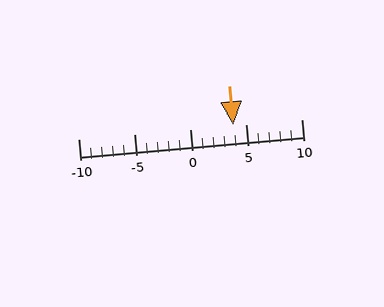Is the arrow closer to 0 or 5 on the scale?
The arrow is closer to 5.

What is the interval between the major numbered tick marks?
The major tick marks are spaced 5 units apart.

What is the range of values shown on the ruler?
The ruler shows values from -10 to 10.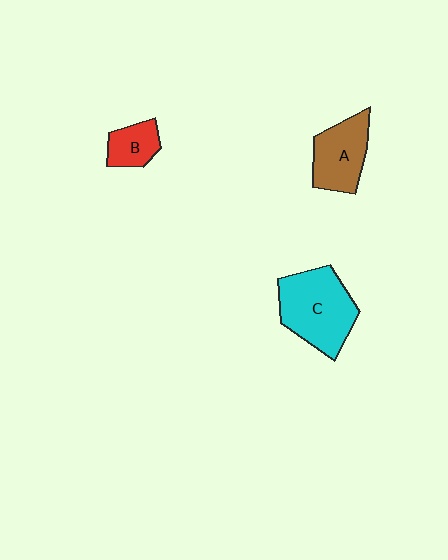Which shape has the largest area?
Shape C (cyan).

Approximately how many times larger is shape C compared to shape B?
Approximately 2.5 times.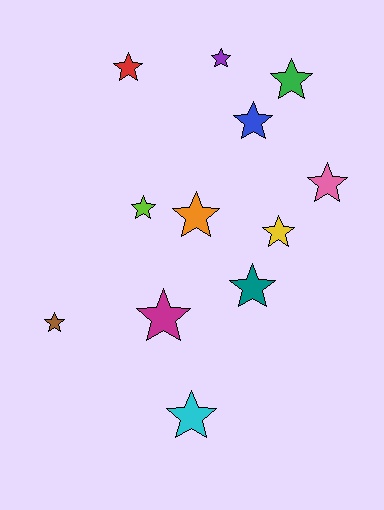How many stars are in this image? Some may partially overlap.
There are 12 stars.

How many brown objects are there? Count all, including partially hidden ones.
There is 1 brown object.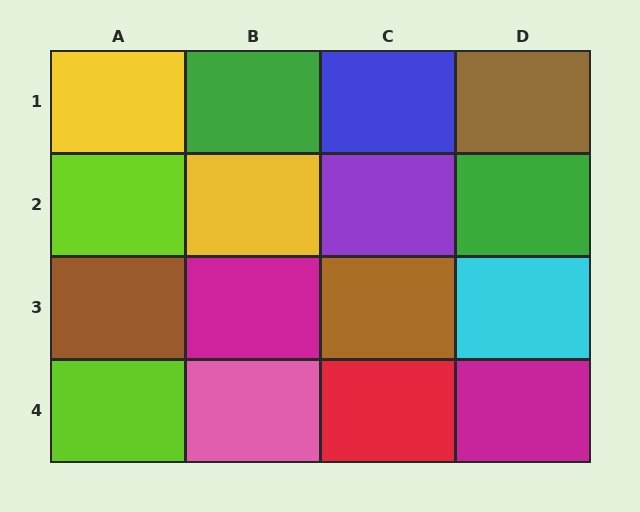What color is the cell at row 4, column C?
Red.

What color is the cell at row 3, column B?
Magenta.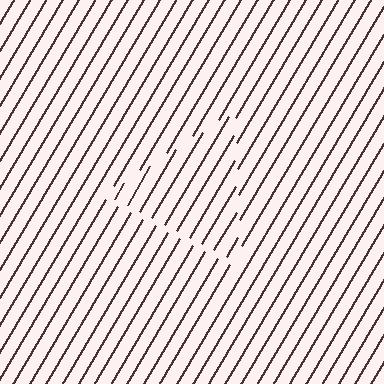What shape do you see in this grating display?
An illusory triangle. The interior of the shape contains the same grating, shifted by half a period — the contour is defined by the phase discontinuity where line-ends from the inner and outer gratings abut.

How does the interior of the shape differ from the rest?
The interior of the shape contains the same grating, shifted by half a period — the contour is defined by the phase discontinuity where line-ends from the inner and outer gratings abut.